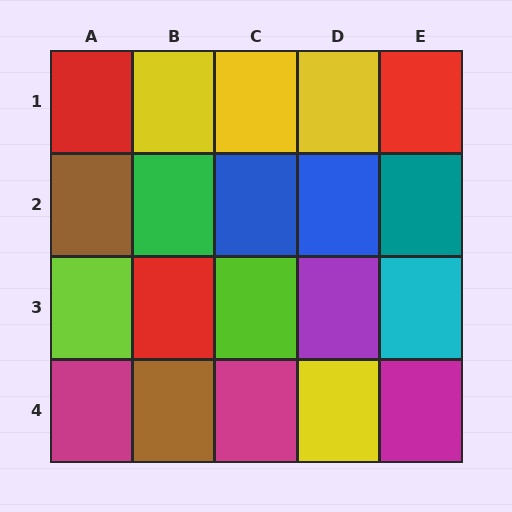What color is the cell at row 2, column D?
Blue.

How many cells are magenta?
3 cells are magenta.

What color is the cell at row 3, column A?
Lime.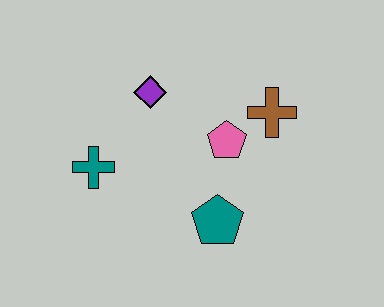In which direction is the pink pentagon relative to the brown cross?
The pink pentagon is to the left of the brown cross.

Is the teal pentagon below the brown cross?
Yes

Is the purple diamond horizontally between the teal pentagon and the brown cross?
No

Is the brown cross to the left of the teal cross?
No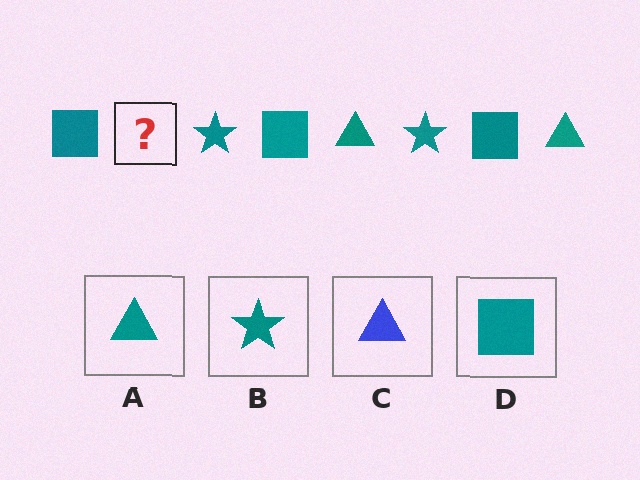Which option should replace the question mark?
Option A.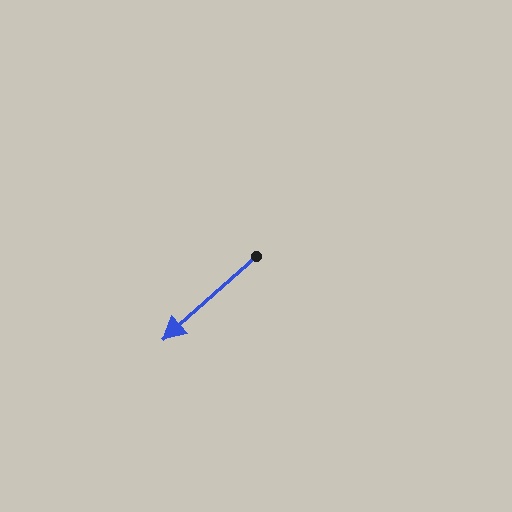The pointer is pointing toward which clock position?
Roughly 8 o'clock.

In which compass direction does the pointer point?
Southwest.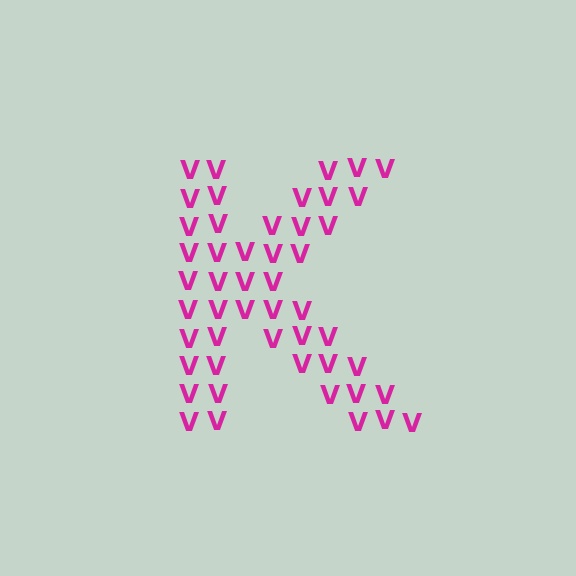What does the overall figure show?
The overall figure shows the letter K.